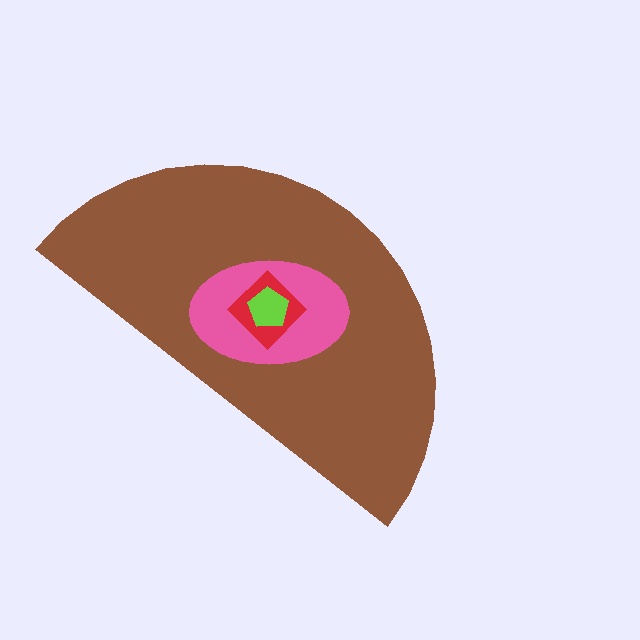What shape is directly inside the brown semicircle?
The pink ellipse.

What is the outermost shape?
The brown semicircle.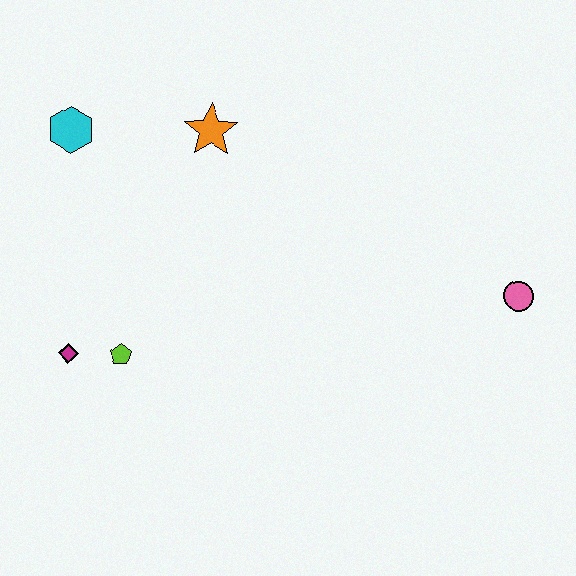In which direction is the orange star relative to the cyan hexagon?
The orange star is to the right of the cyan hexagon.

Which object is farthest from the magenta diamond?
The pink circle is farthest from the magenta diamond.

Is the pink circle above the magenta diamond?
Yes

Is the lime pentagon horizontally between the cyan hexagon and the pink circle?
Yes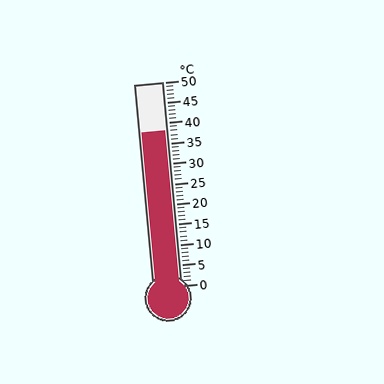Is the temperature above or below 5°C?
The temperature is above 5°C.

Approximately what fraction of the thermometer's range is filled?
The thermometer is filled to approximately 75% of its range.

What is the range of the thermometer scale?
The thermometer scale ranges from 0°C to 50°C.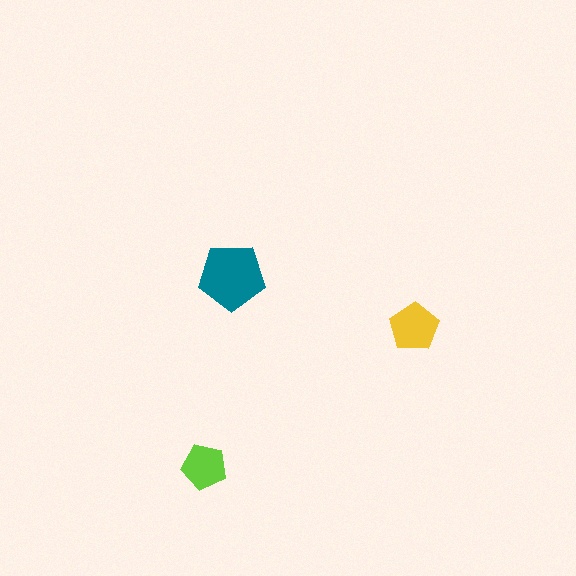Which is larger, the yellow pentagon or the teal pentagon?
The teal one.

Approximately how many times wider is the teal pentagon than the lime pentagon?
About 1.5 times wider.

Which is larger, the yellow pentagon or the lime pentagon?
The yellow one.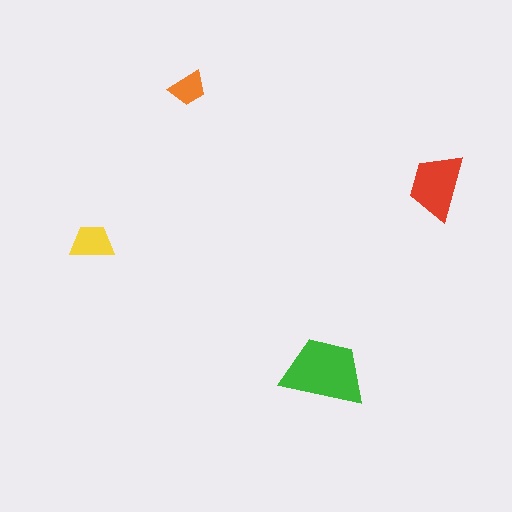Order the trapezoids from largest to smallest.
the green one, the red one, the yellow one, the orange one.